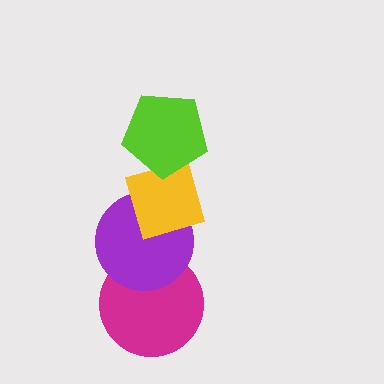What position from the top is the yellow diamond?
The yellow diamond is 2nd from the top.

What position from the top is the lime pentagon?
The lime pentagon is 1st from the top.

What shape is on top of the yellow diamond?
The lime pentagon is on top of the yellow diamond.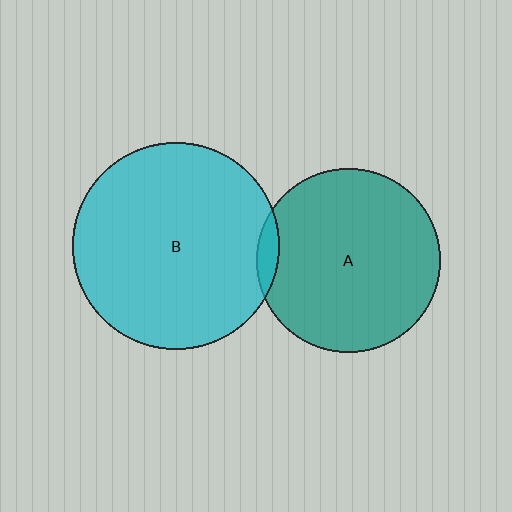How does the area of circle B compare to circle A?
Approximately 1.3 times.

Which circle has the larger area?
Circle B (cyan).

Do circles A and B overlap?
Yes.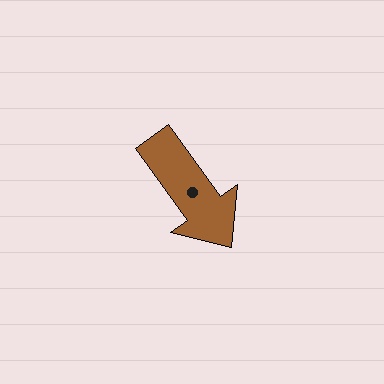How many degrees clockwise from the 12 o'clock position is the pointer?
Approximately 144 degrees.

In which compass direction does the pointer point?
Southeast.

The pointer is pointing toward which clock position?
Roughly 5 o'clock.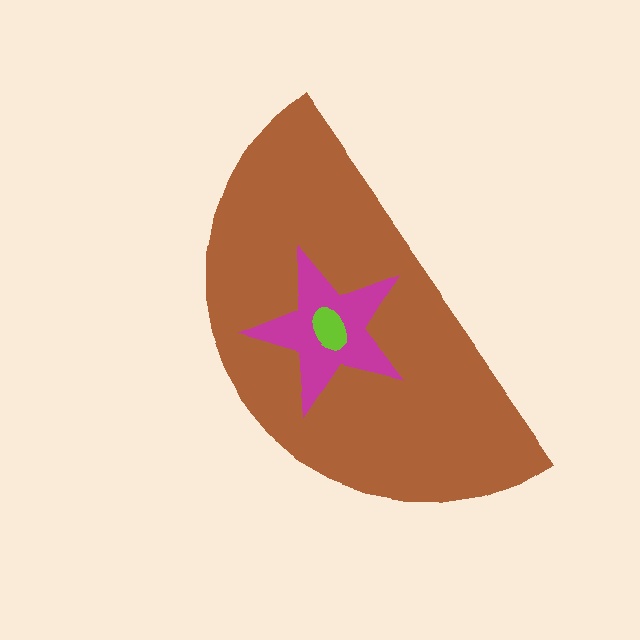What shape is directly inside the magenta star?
The lime ellipse.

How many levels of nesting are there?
3.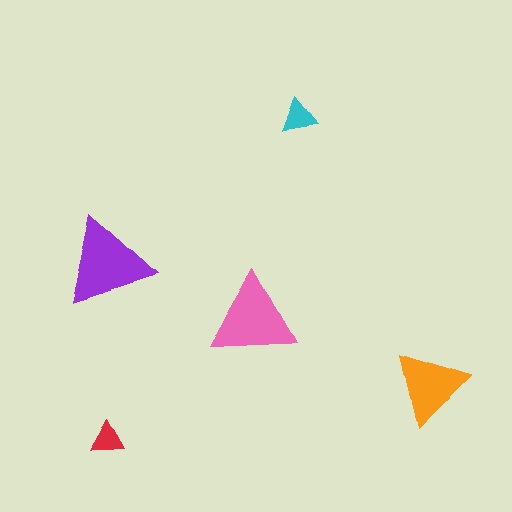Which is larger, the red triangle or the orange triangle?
The orange one.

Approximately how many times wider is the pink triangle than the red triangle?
About 2.5 times wider.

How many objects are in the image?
There are 5 objects in the image.